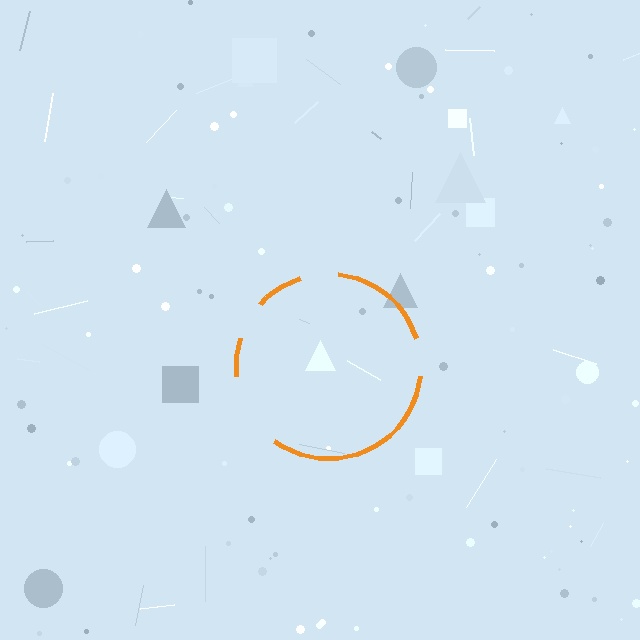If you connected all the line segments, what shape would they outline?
They would outline a circle.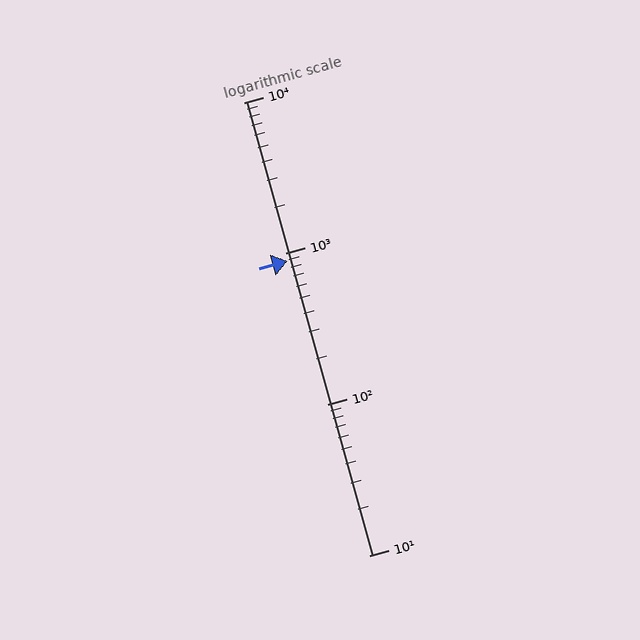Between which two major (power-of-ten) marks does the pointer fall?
The pointer is between 100 and 1000.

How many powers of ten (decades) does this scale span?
The scale spans 3 decades, from 10 to 10000.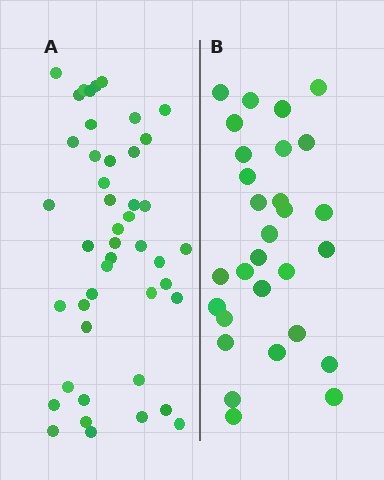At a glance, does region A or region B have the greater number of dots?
Region A (the left region) has more dots.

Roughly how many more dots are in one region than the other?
Region A has approximately 15 more dots than region B.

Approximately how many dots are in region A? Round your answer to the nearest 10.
About 40 dots. (The exact count is 45, which rounds to 40.)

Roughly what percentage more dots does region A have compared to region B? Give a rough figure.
About 55% more.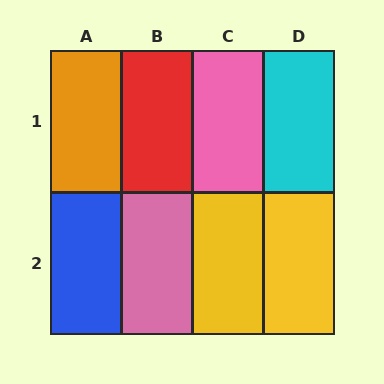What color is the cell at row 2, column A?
Blue.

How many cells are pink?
2 cells are pink.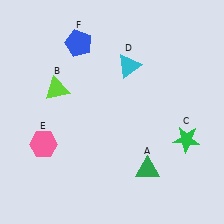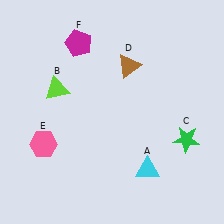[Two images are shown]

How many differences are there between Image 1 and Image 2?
There are 3 differences between the two images.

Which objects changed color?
A changed from green to cyan. D changed from cyan to brown. F changed from blue to magenta.